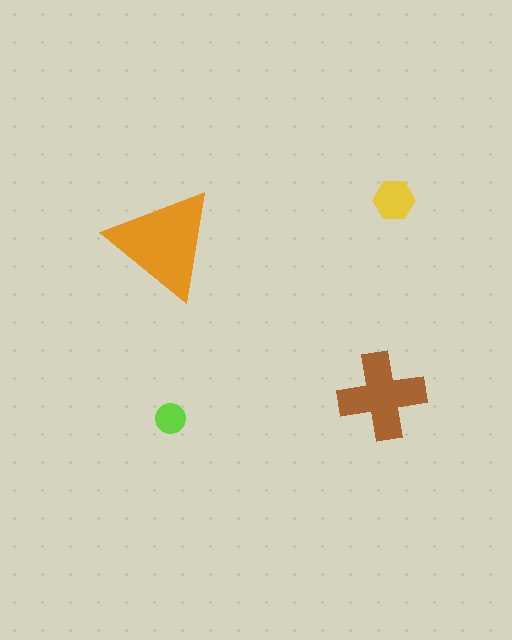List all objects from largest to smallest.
The orange triangle, the brown cross, the yellow hexagon, the lime circle.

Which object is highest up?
The yellow hexagon is topmost.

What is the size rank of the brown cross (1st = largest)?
2nd.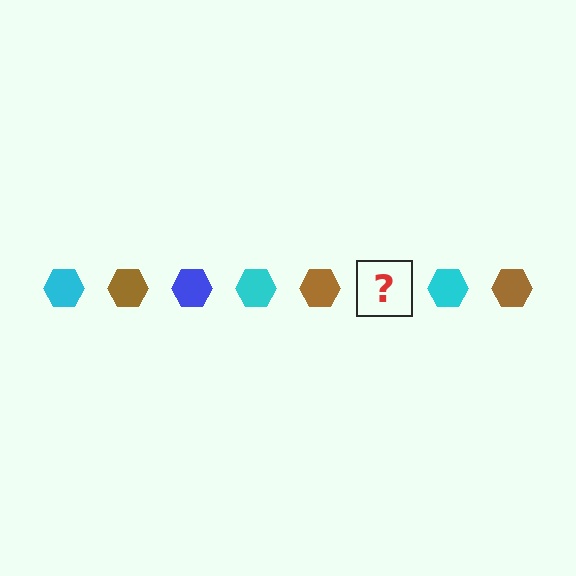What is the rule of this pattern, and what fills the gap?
The rule is that the pattern cycles through cyan, brown, blue hexagons. The gap should be filled with a blue hexagon.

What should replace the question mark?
The question mark should be replaced with a blue hexagon.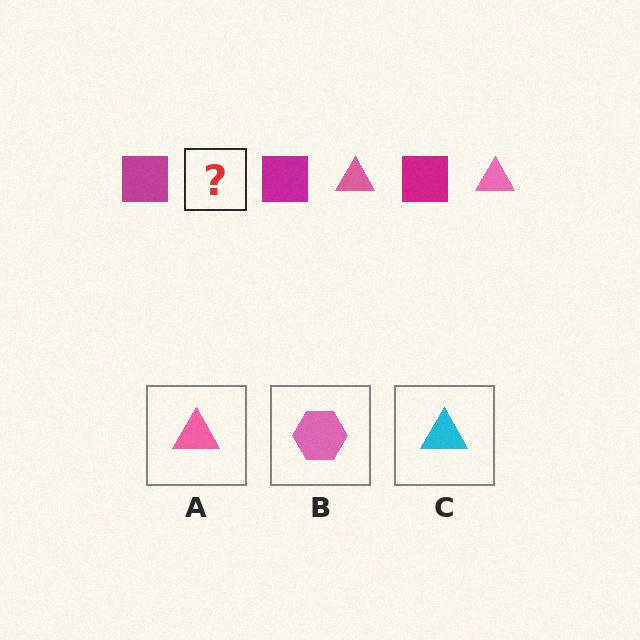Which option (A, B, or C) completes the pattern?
A.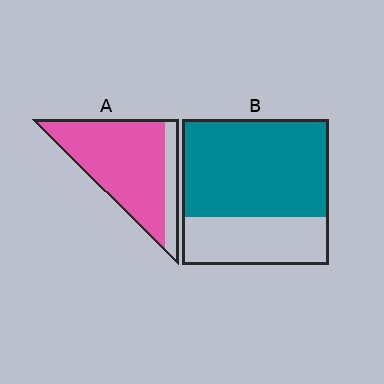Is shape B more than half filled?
Yes.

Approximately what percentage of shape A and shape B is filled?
A is approximately 80% and B is approximately 65%.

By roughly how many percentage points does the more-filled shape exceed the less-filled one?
By roughly 15 percentage points (A over B).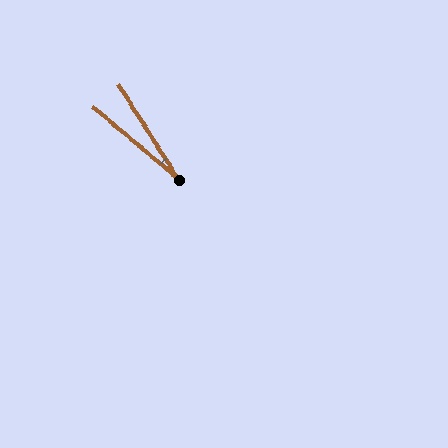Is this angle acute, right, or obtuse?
It is acute.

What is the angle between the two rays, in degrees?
Approximately 18 degrees.